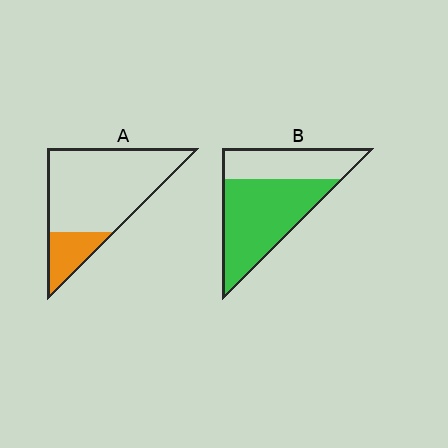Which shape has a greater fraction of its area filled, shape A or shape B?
Shape B.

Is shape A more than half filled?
No.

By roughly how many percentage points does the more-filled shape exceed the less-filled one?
By roughly 45 percentage points (B over A).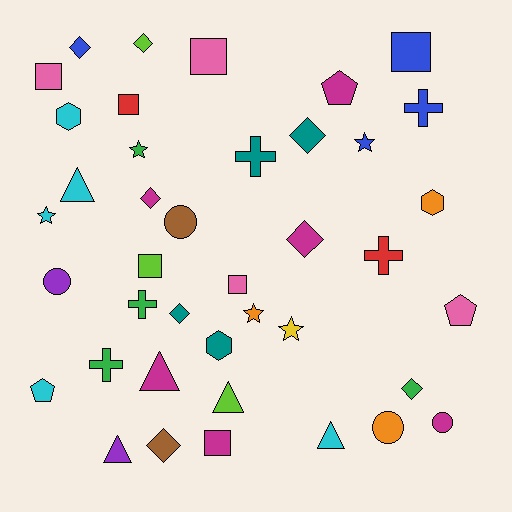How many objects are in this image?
There are 40 objects.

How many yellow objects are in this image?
There is 1 yellow object.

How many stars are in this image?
There are 5 stars.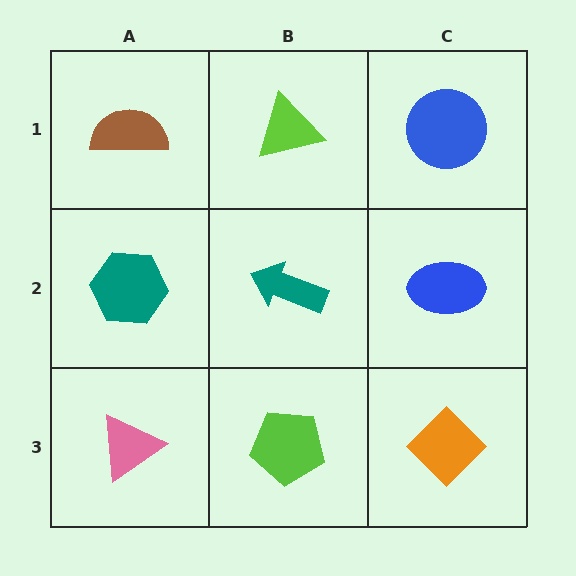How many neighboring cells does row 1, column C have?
2.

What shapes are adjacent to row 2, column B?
A lime triangle (row 1, column B), a lime pentagon (row 3, column B), a teal hexagon (row 2, column A), a blue ellipse (row 2, column C).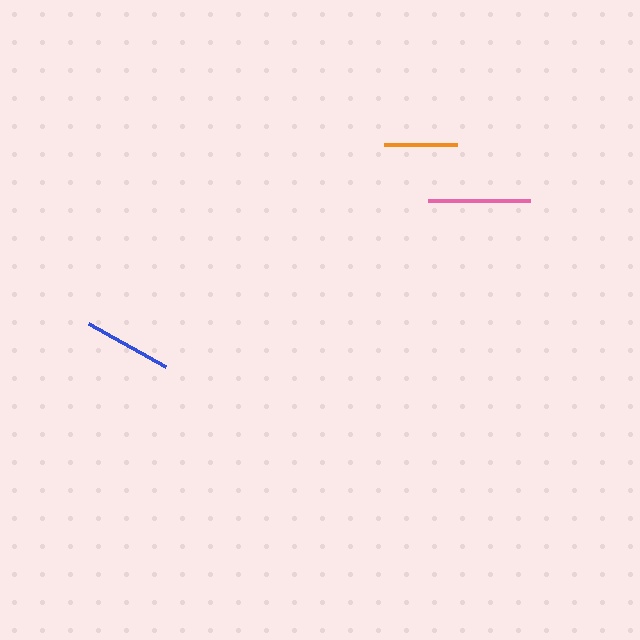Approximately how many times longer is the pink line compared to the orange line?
The pink line is approximately 1.4 times the length of the orange line.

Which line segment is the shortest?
The orange line is the shortest at approximately 74 pixels.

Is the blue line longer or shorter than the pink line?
The pink line is longer than the blue line.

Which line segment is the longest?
The pink line is the longest at approximately 102 pixels.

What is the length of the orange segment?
The orange segment is approximately 74 pixels long.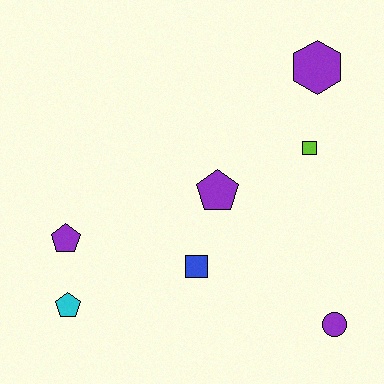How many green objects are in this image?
There are no green objects.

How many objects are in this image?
There are 7 objects.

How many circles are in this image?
There is 1 circle.